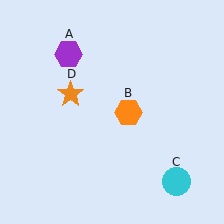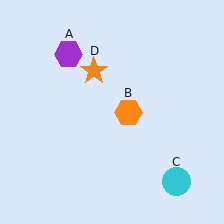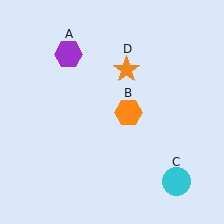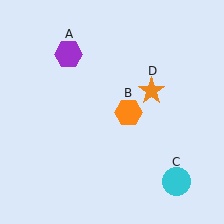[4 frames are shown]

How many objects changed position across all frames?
1 object changed position: orange star (object D).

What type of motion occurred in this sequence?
The orange star (object D) rotated clockwise around the center of the scene.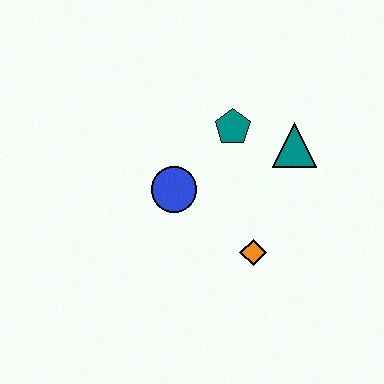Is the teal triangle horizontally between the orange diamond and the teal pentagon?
No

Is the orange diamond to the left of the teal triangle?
Yes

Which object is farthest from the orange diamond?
The teal pentagon is farthest from the orange diamond.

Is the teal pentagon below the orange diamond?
No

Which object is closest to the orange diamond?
The blue circle is closest to the orange diamond.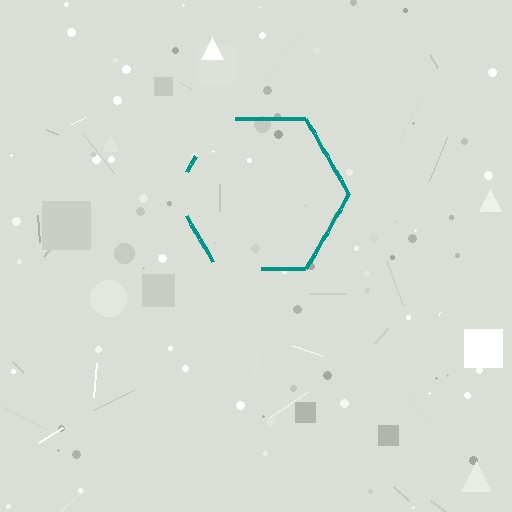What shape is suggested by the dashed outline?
The dashed outline suggests a hexagon.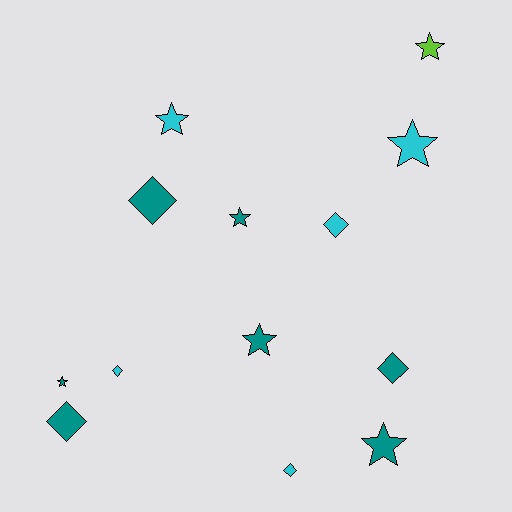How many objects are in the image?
There are 13 objects.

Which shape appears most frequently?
Star, with 7 objects.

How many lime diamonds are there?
There are no lime diamonds.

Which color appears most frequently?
Teal, with 7 objects.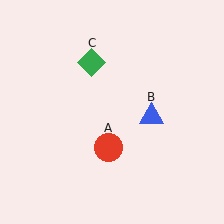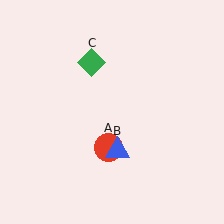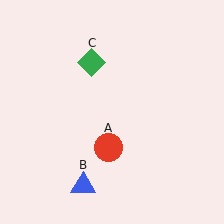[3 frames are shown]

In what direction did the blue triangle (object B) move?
The blue triangle (object B) moved down and to the left.